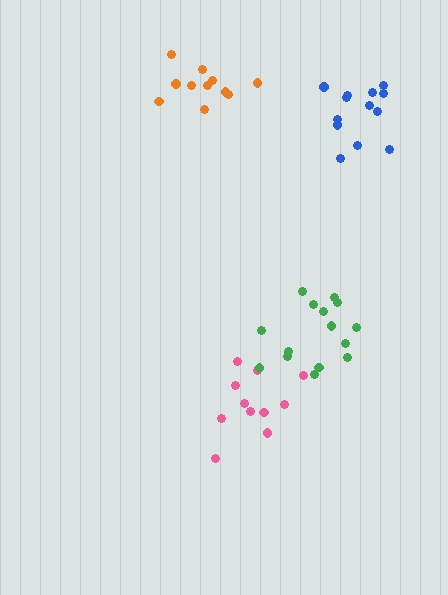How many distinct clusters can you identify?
There are 4 distinct clusters.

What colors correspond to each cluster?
The clusters are colored: pink, blue, orange, green.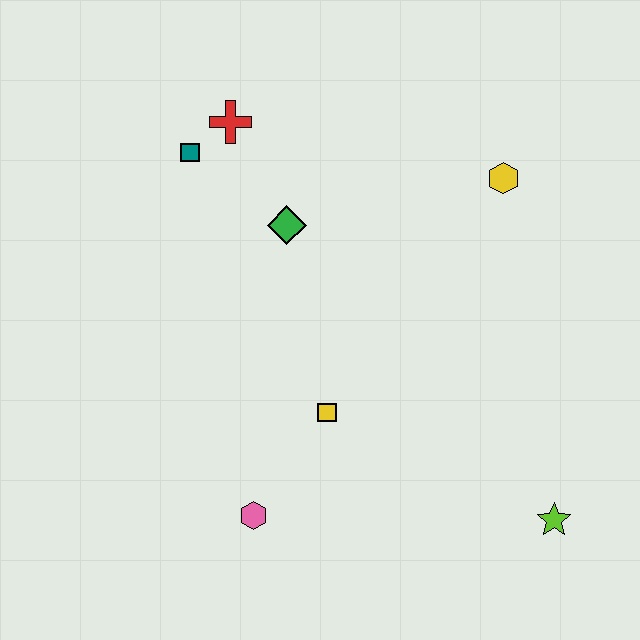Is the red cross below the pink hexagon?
No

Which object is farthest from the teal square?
The lime star is farthest from the teal square.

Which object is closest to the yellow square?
The pink hexagon is closest to the yellow square.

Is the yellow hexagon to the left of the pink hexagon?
No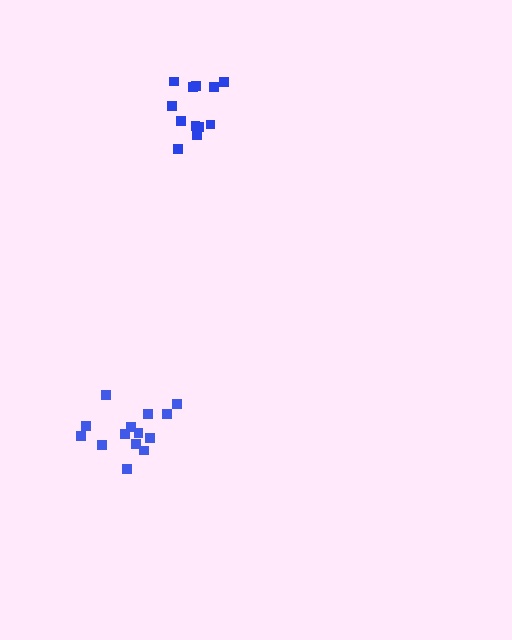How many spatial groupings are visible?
There are 2 spatial groupings.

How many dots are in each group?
Group 1: 14 dots, Group 2: 12 dots (26 total).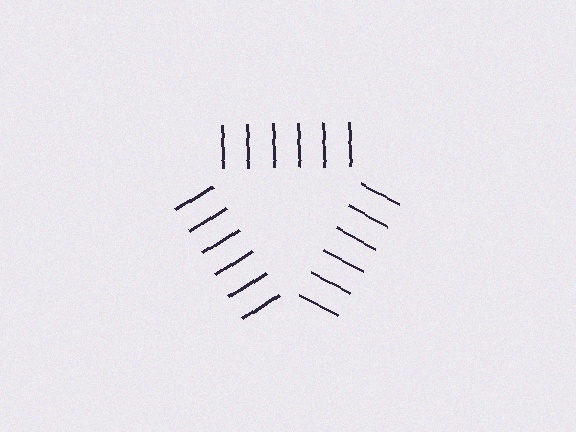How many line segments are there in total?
18 — 6 along each of the 3 edges.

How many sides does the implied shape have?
3 sides — the line-ends trace a triangle.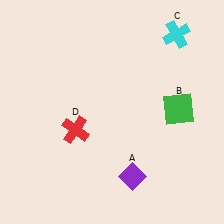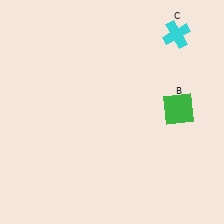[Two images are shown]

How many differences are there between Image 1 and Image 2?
There are 2 differences between the two images.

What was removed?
The purple diamond (A), the red cross (D) were removed in Image 2.